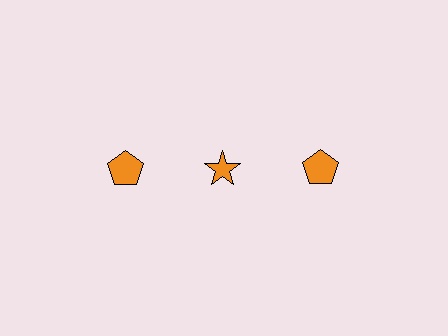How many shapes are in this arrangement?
There are 3 shapes arranged in a grid pattern.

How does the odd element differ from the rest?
It has a different shape: star instead of pentagon.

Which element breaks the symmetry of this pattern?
The orange star in the top row, second from left column breaks the symmetry. All other shapes are orange pentagons.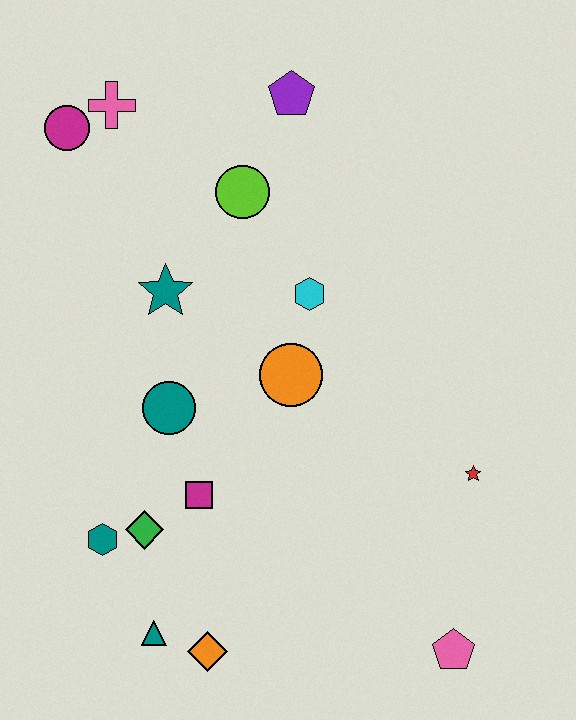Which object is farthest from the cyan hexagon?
The pink pentagon is farthest from the cyan hexagon.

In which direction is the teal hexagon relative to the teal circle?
The teal hexagon is below the teal circle.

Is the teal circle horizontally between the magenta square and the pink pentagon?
No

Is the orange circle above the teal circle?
Yes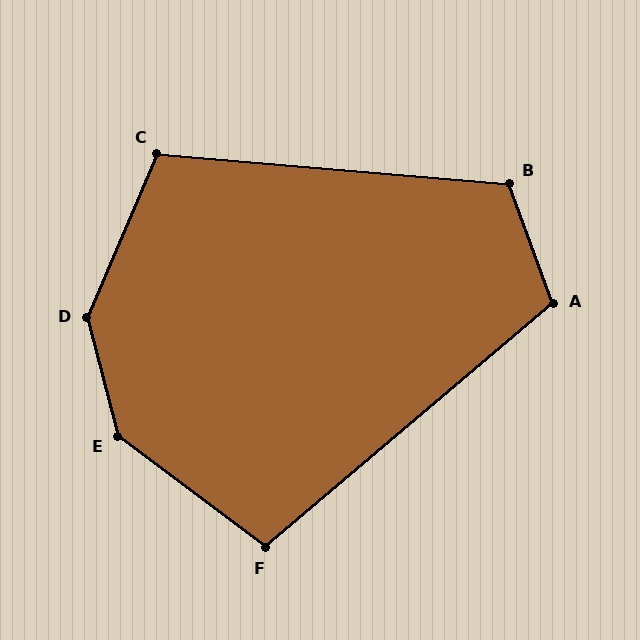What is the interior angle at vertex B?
Approximately 115 degrees (obtuse).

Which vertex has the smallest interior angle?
F, at approximately 103 degrees.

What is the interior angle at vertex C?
Approximately 108 degrees (obtuse).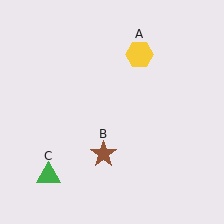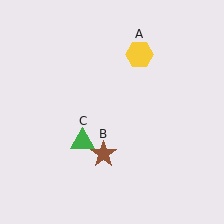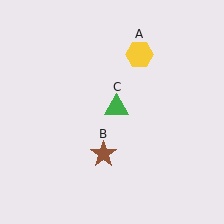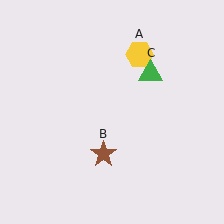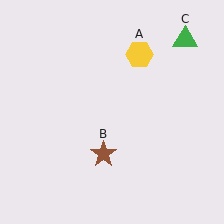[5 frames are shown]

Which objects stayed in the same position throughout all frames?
Yellow hexagon (object A) and brown star (object B) remained stationary.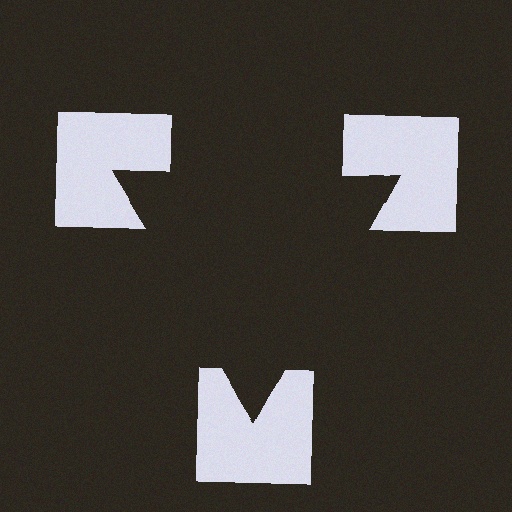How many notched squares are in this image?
There are 3 — one at each vertex of the illusory triangle.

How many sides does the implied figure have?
3 sides.